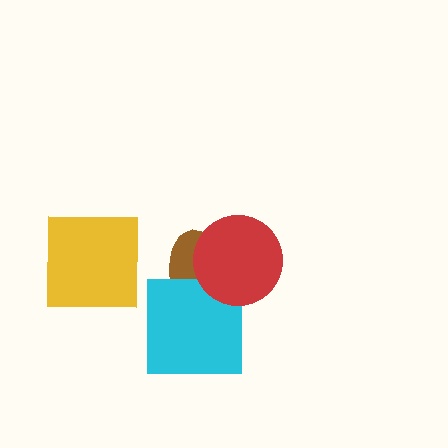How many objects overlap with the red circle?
2 objects overlap with the red circle.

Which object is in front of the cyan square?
The red circle is in front of the cyan square.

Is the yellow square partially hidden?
No, no other shape covers it.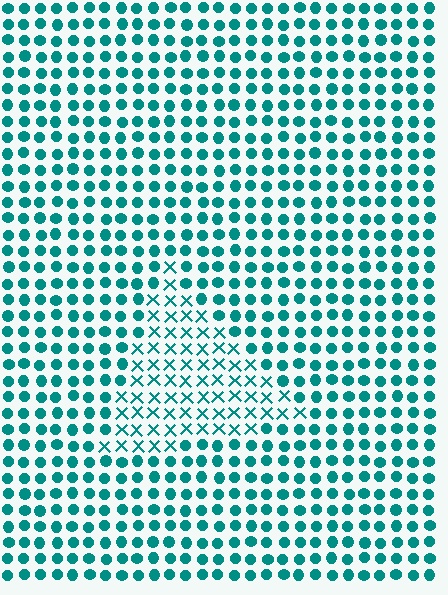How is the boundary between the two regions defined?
The boundary is defined by a change in element shape: X marks inside vs. circles outside. All elements share the same color and spacing.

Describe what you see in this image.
The image is filled with small teal elements arranged in a uniform grid. A triangle-shaped region contains X marks, while the surrounding area contains circles. The boundary is defined purely by the change in element shape.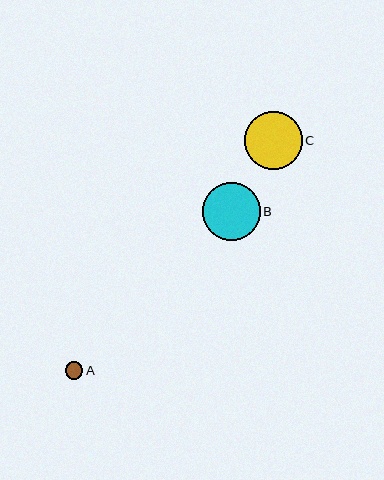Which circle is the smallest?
Circle A is the smallest with a size of approximately 17 pixels.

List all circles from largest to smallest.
From largest to smallest: B, C, A.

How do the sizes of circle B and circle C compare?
Circle B and circle C are approximately the same size.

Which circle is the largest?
Circle B is the largest with a size of approximately 58 pixels.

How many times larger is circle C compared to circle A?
Circle C is approximately 3.3 times the size of circle A.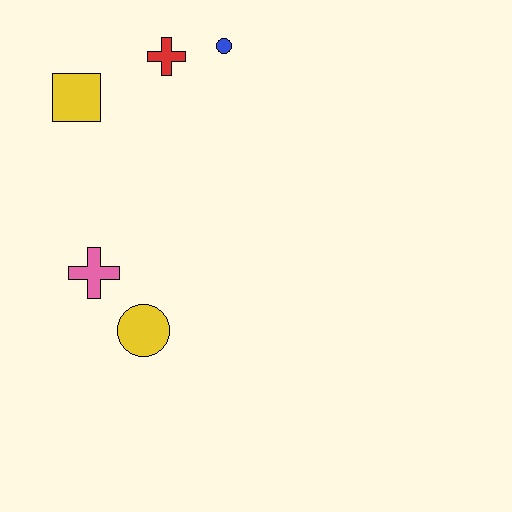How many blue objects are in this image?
There is 1 blue object.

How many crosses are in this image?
There are 2 crosses.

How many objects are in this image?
There are 5 objects.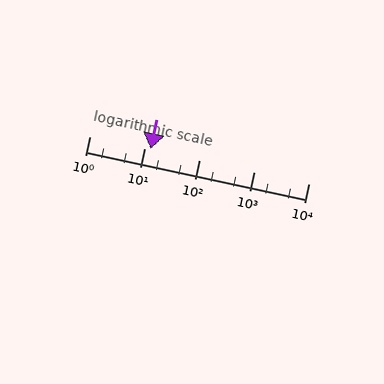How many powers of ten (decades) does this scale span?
The scale spans 4 decades, from 1 to 10000.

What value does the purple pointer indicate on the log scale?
The pointer indicates approximately 13.